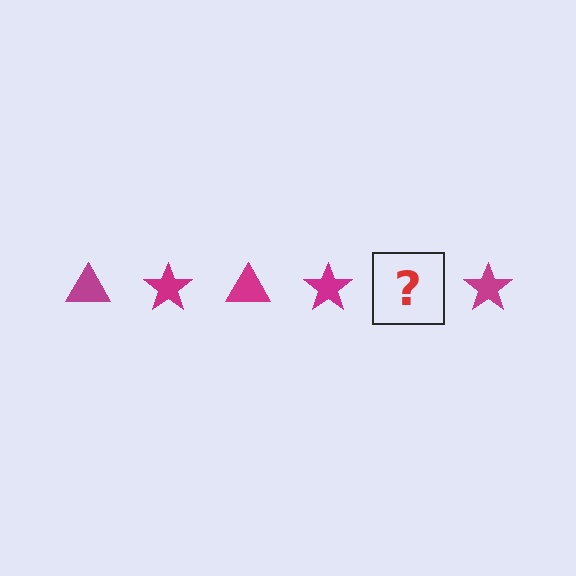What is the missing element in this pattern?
The missing element is a magenta triangle.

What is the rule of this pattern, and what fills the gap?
The rule is that the pattern cycles through triangle, star shapes in magenta. The gap should be filled with a magenta triangle.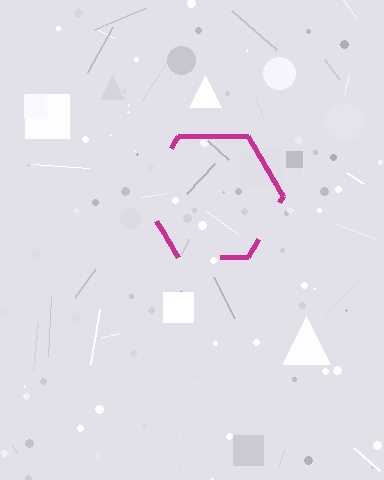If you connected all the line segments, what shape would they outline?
They would outline a hexagon.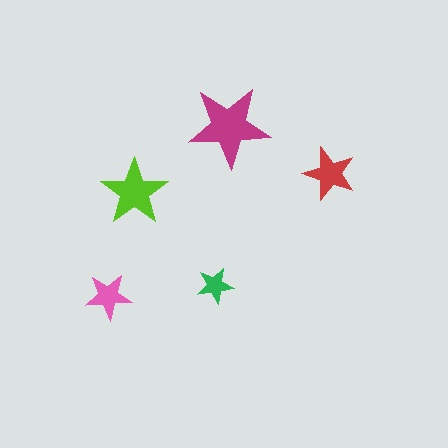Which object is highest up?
The magenta star is topmost.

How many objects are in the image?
There are 5 objects in the image.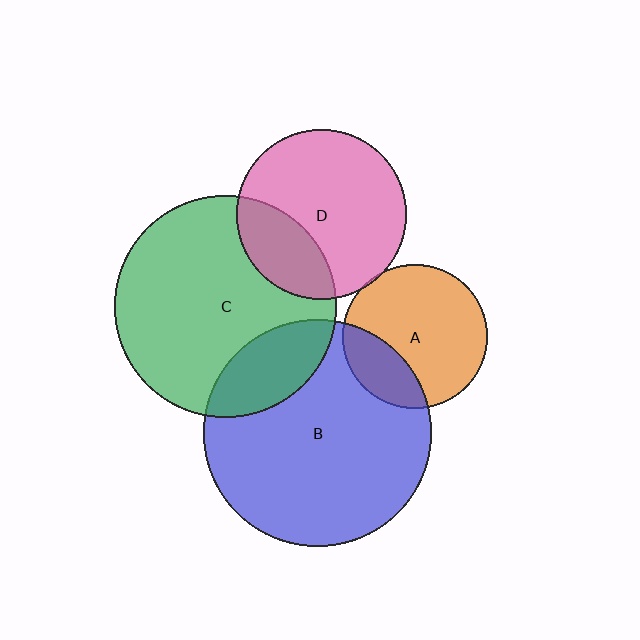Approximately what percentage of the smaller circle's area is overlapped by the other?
Approximately 5%.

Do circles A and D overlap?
Yes.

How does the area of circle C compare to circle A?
Approximately 2.4 times.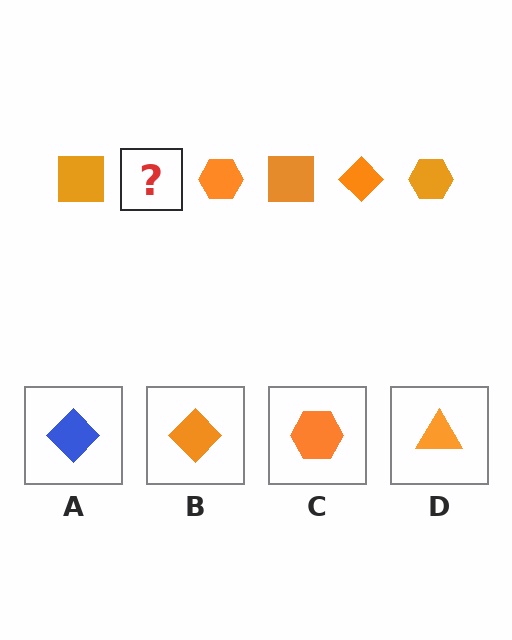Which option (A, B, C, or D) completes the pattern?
B.